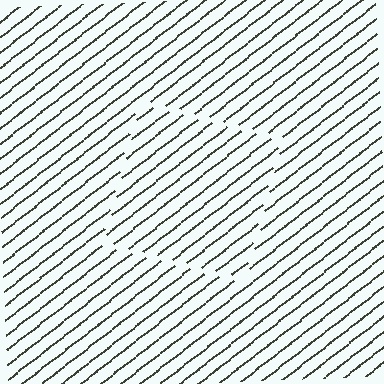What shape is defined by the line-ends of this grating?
An illusory square. The interior of the shape contains the same grating, shifted by half a period — the contour is defined by the phase discontinuity where line-ends from the inner and outer gratings abut.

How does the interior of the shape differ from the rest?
The interior of the shape contains the same grating, shifted by half a period — the contour is defined by the phase discontinuity where line-ends from the inner and outer gratings abut.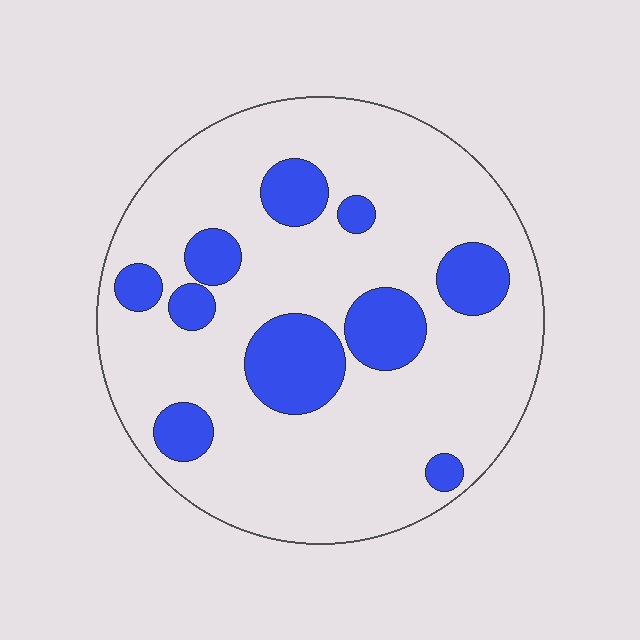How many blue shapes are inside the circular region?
10.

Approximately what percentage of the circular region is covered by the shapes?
Approximately 20%.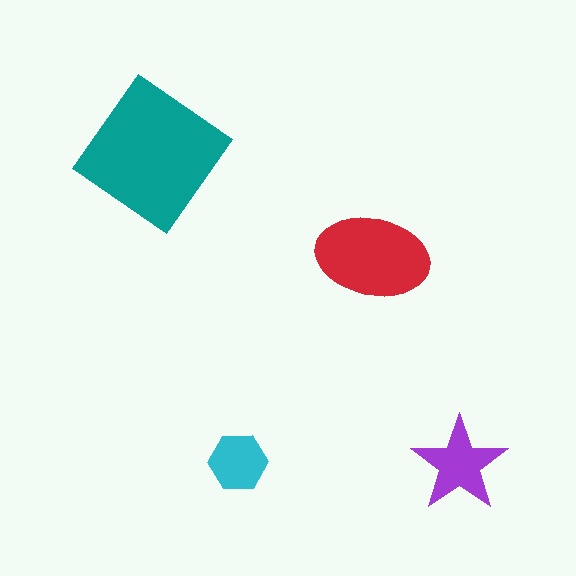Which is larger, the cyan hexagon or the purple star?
The purple star.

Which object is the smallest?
The cyan hexagon.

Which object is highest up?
The teal diamond is topmost.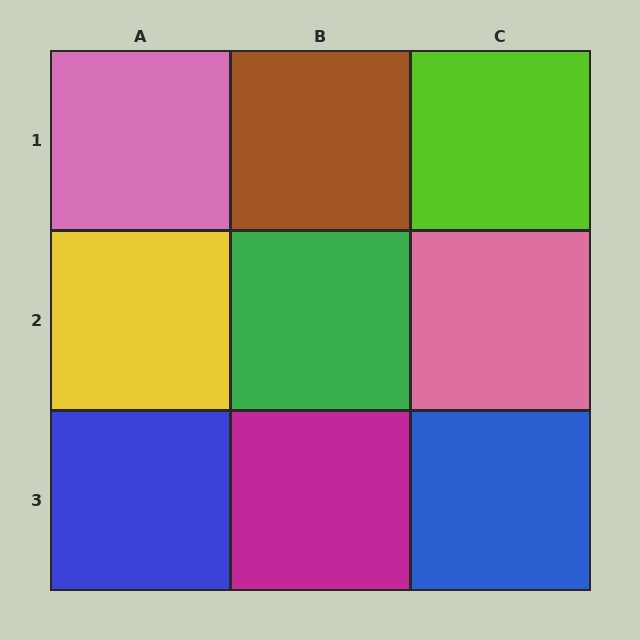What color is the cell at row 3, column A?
Blue.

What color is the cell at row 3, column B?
Magenta.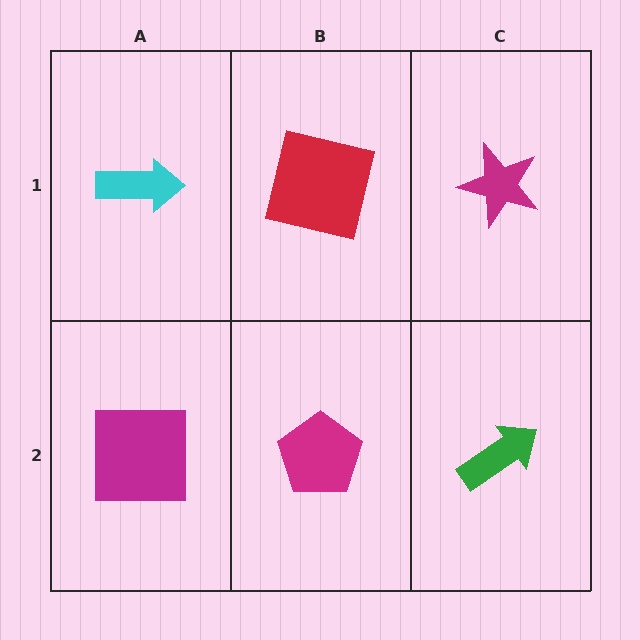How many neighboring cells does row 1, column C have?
2.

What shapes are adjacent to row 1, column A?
A magenta square (row 2, column A), a red square (row 1, column B).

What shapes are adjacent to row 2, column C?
A magenta star (row 1, column C), a magenta pentagon (row 2, column B).